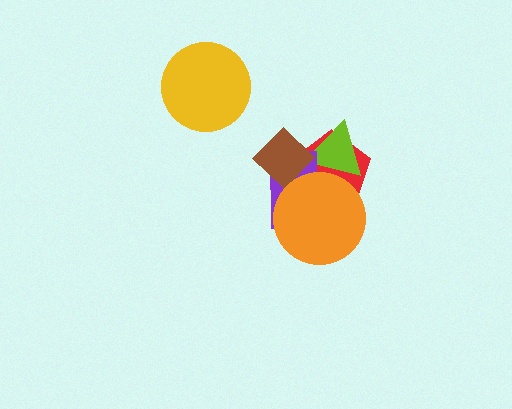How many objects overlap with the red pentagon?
4 objects overlap with the red pentagon.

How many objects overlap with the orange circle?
3 objects overlap with the orange circle.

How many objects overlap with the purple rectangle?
4 objects overlap with the purple rectangle.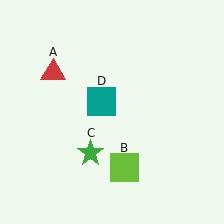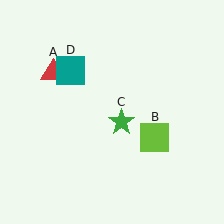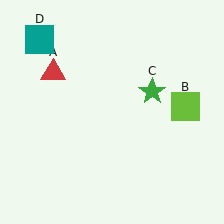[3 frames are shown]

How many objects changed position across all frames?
3 objects changed position: lime square (object B), green star (object C), teal square (object D).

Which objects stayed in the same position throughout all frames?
Red triangle (object A) remained stationary.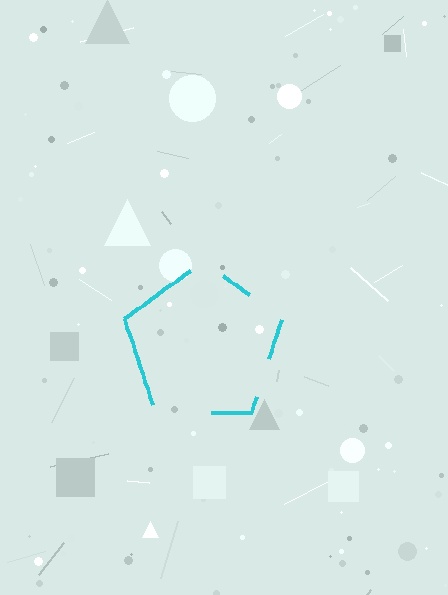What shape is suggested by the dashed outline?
The dashed outline suggests a pentagon.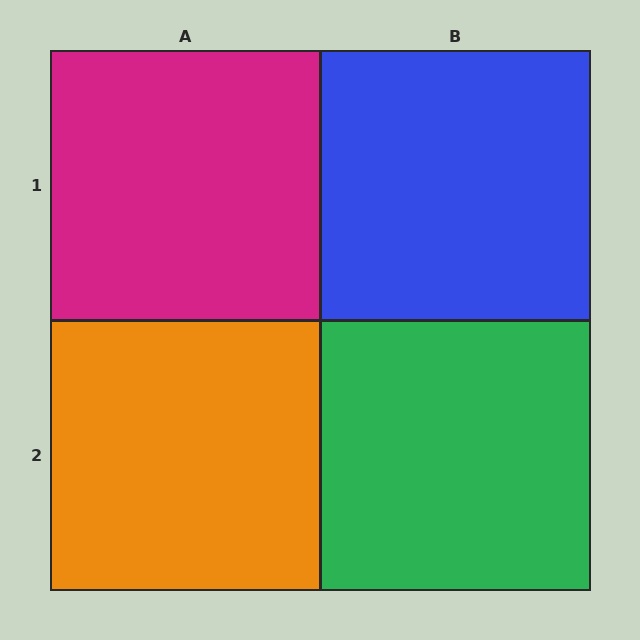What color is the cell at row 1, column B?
Blue.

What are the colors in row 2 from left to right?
Orange, green.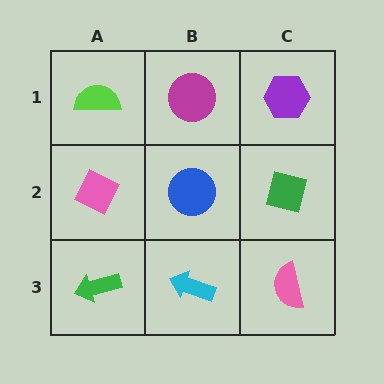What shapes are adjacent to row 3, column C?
A green square (row 2, column C), a cyan arrow (row 3, column B).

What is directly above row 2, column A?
A lime semicircle.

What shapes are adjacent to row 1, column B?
A blue circle (row 2, column B), a lime semicircle (row 1, column A), a purple hexagon (row 1, column C).